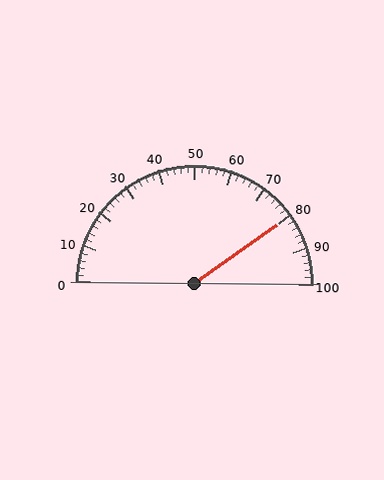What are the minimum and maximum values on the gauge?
The gauge ranges from 0 to 100.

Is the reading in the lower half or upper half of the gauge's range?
The reading is in the upper half of the range (0 to 100).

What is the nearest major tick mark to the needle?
The nearest major tick mark is 80.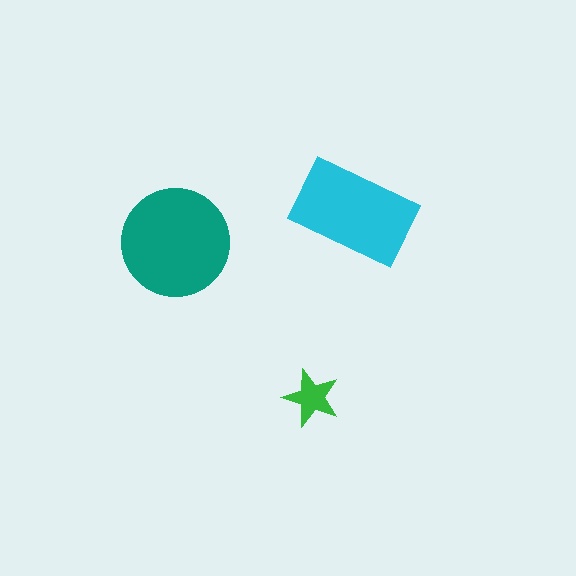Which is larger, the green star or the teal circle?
The teal circle.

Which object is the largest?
The teal circle.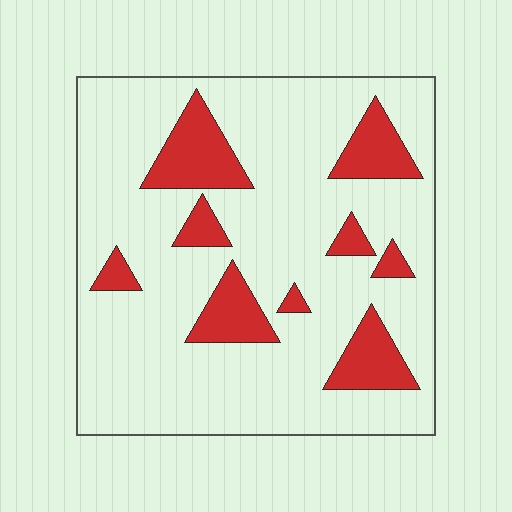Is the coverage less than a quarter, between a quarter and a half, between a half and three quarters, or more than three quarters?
Less than a quarter.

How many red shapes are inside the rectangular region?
9.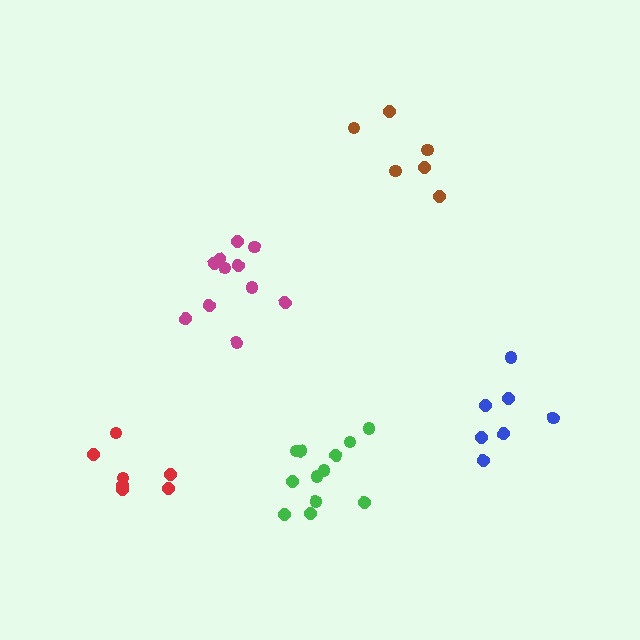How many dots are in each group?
Group 1: 12 dots, Group 2: 11 dots, Group 3: 7 dots, Group 4: 6 dots, Group 5: 7 dots (43 total).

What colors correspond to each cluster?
The clusters are colored: green, magenta, red, brown, blue.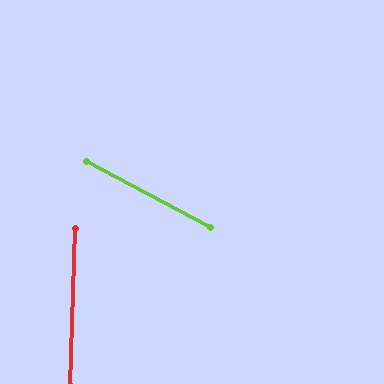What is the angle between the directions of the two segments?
Approximately 64 degrees.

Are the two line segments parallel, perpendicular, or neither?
Neither parallel nor perpendicular — they differ by about 64°.